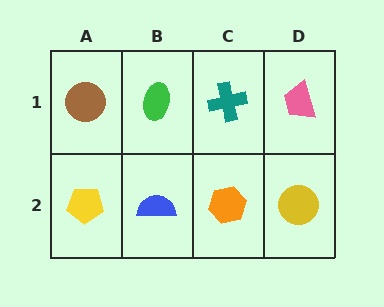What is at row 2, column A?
A yellow pentagon.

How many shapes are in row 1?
4 shapes.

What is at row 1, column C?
A teal cross.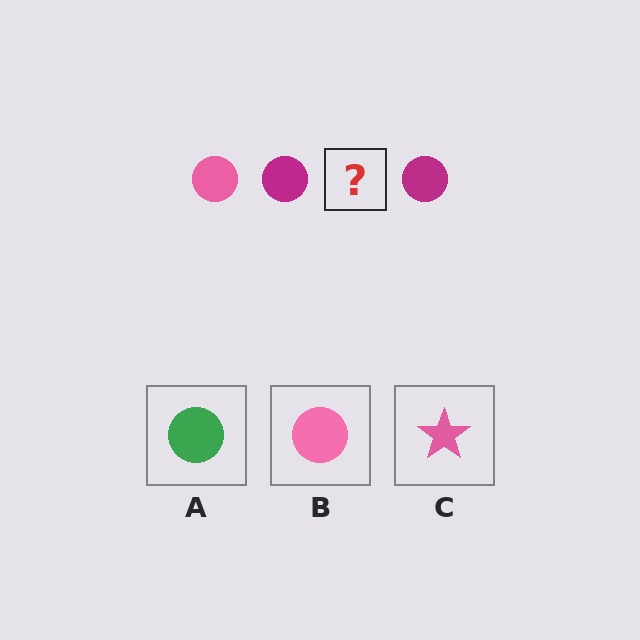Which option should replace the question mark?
Option B.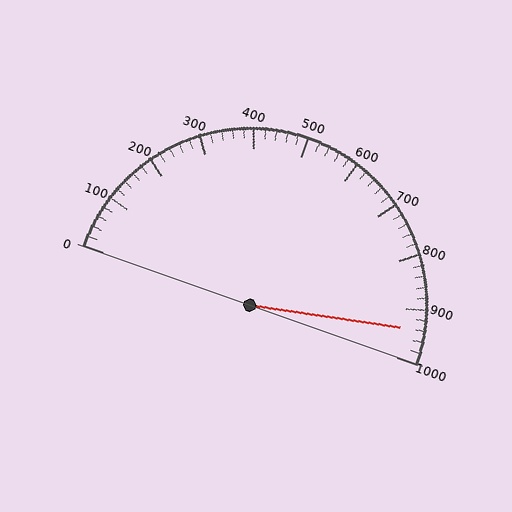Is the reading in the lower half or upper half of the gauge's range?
The reading is in the upper half of the range (0 to 1000).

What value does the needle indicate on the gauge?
The needle indicates approximately 940.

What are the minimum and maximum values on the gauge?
The gauge ranges from 0 to 1000.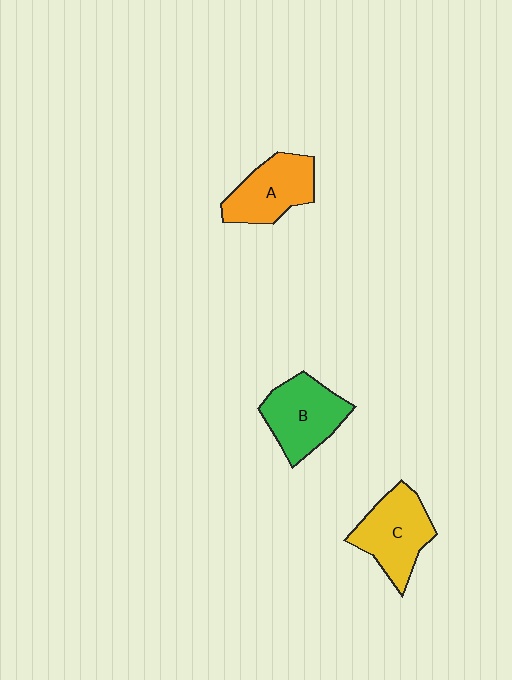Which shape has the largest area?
Shape C (yellow).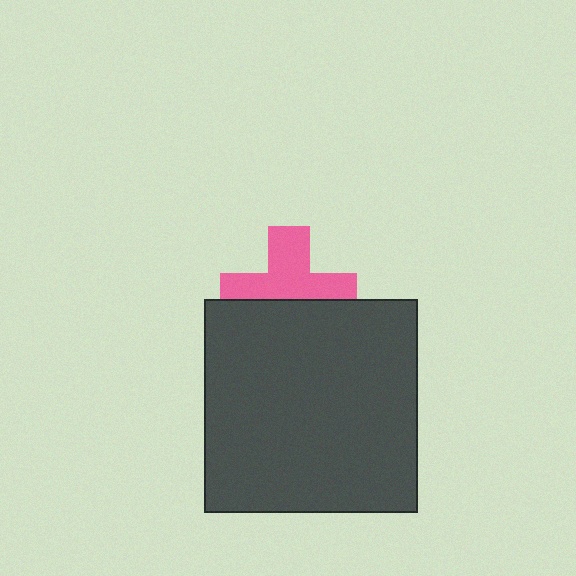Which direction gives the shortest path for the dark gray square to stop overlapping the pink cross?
Moving down gives the shortest separation.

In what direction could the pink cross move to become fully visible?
The pink cross could move up. That would shift it out from behind the dark gray square entirely.